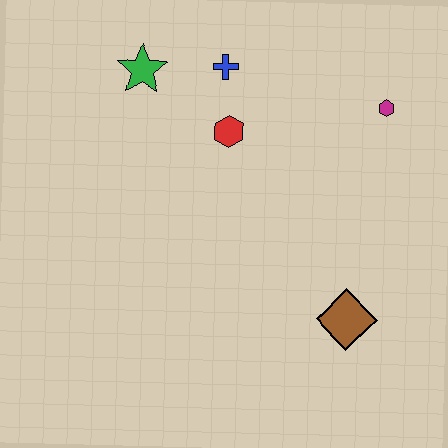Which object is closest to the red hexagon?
The blue cross is closest to the red hexagon.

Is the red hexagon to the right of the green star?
Yes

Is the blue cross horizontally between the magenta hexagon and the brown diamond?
No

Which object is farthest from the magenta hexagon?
The green star is farthest from the magenta hexagon.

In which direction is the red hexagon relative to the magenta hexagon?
The red hexagon is to the left of the magenta hexagon.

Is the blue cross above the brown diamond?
Yes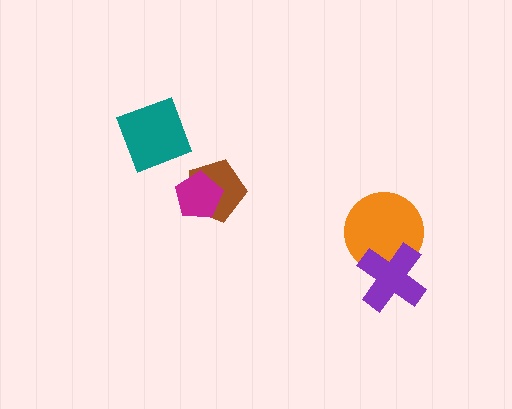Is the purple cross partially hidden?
No, no other shape covers it.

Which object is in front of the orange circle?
The purple cross is in front of the orange circle.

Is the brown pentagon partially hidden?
Yes, it is partially covered by another shape.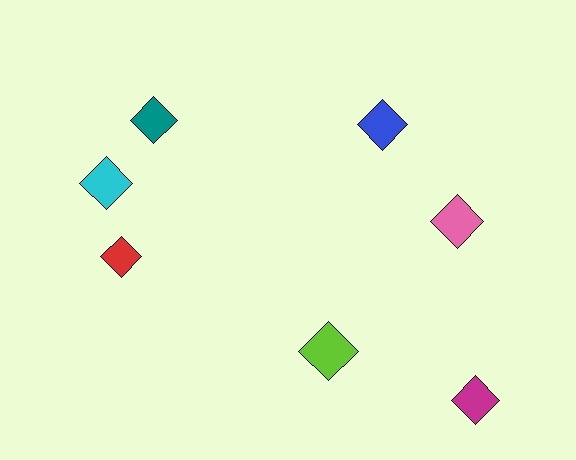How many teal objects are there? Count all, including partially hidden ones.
There is 1 teal object.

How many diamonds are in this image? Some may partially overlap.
There are 7 diamonds.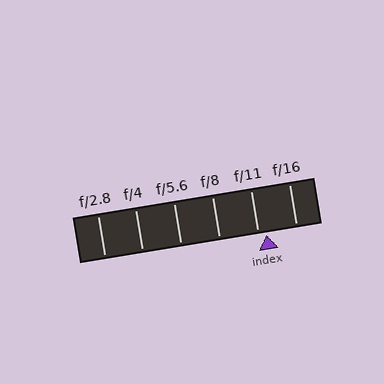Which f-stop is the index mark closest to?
The index mark is closest to f/11.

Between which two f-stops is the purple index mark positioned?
The index mark is between f/11 and f/16.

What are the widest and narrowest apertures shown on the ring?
The widest aperture shown is f/2.8 and the narrowest is f/16.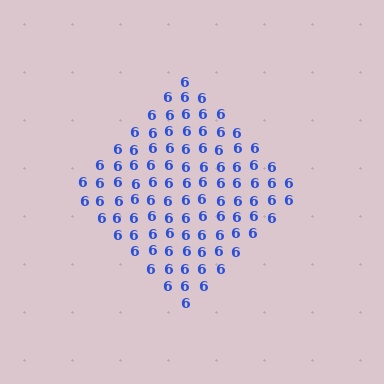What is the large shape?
The large shape is a diamond.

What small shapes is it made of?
It is made of small digit 6's.